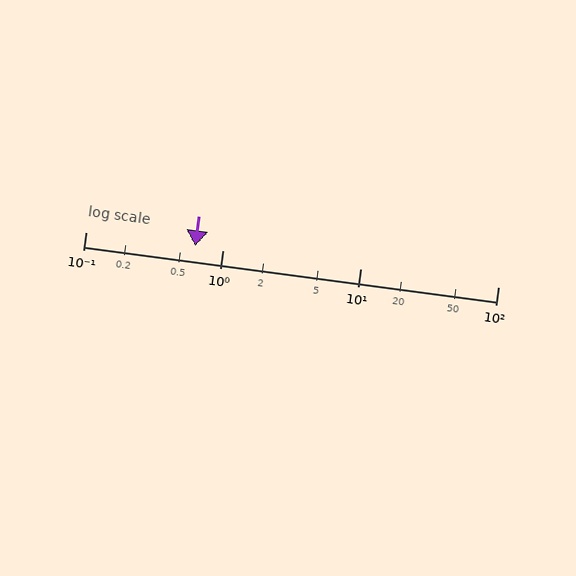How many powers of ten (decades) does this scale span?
The scale spans 3 decades, from 0.1 to 100.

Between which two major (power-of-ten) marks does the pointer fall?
The pointer is between 0.1 and 1.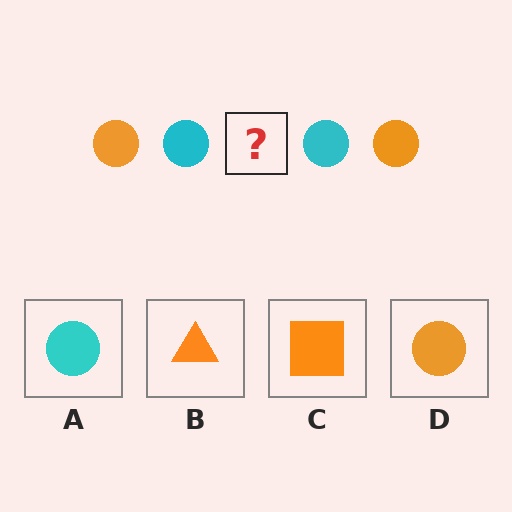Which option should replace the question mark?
Option D.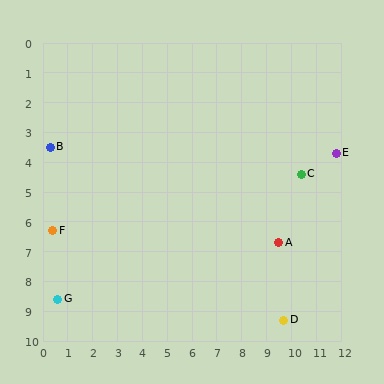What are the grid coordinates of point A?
Point A is at approximately (9.5, 6.7).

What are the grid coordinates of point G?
Point G is at approximately (0.6, 8.6).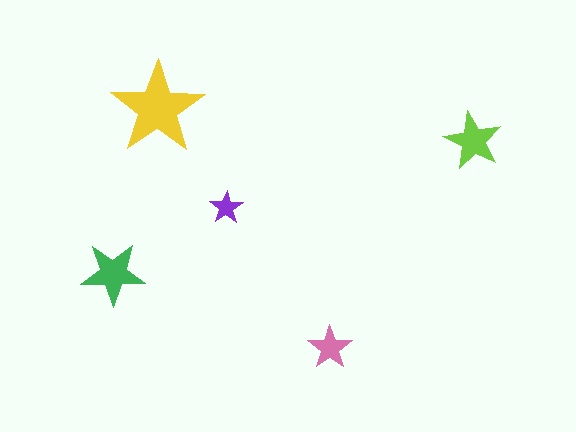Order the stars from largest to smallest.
the yellow one, the green one, the lime one, the pink one, the purple one.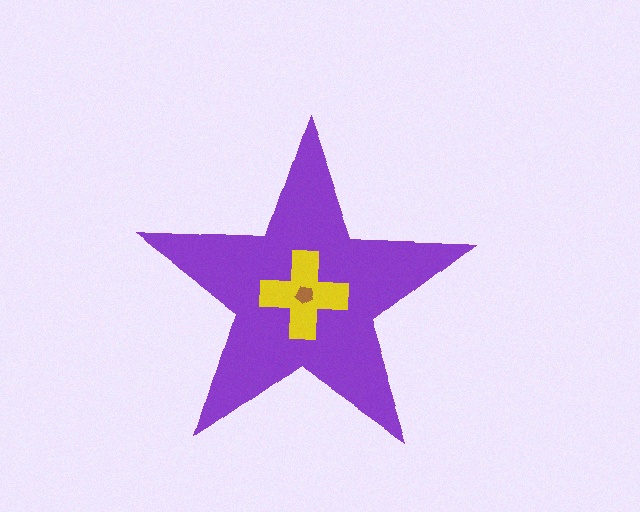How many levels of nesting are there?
3.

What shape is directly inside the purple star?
The yellow cross.